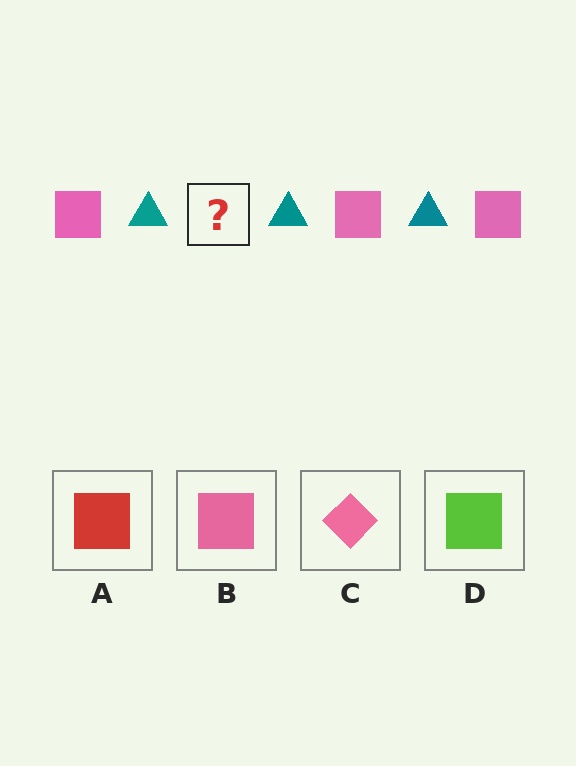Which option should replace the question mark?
Option B.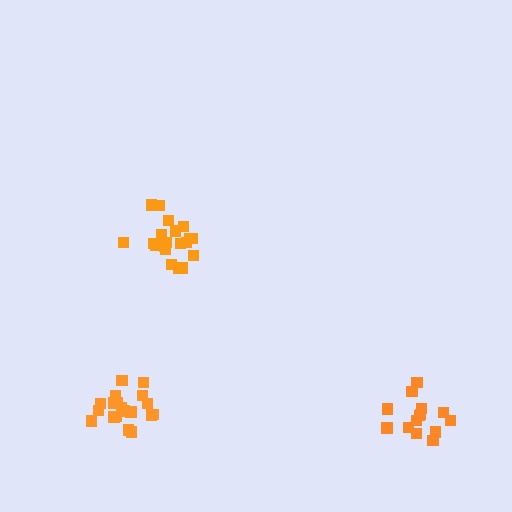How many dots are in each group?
Group 1: 14 dots, Group 2: 20 dots, Group 3: 20 dots (54 total).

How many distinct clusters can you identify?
There are 3 distinct clusters.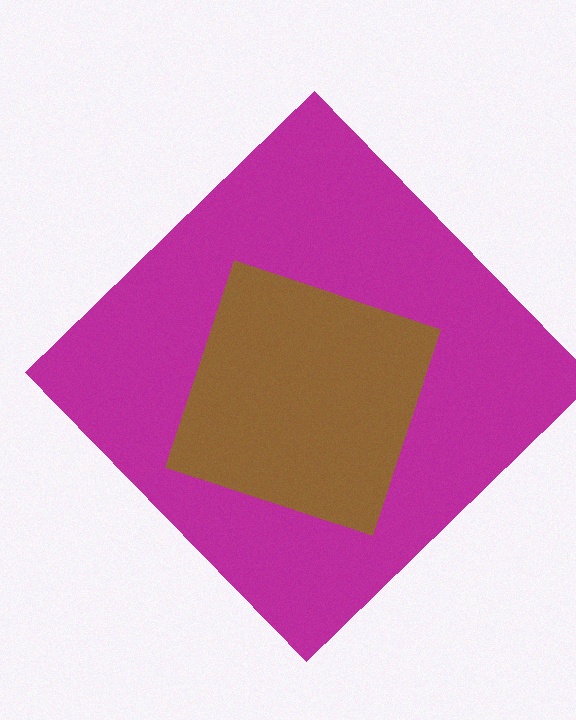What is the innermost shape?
The brown diamond.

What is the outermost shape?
The magenta diamond.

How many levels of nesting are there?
2.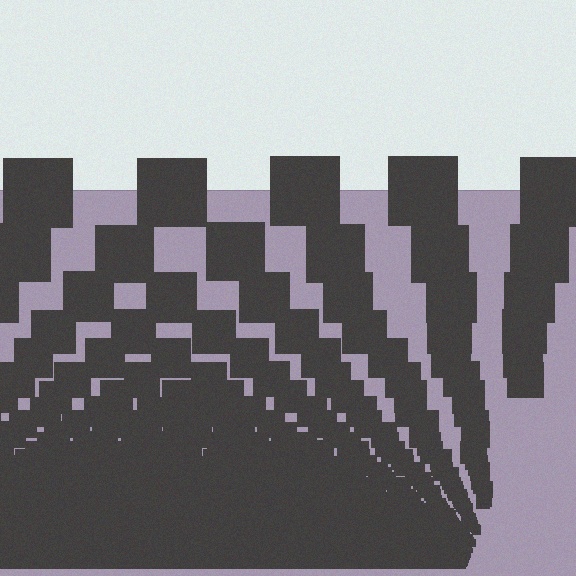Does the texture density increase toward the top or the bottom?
Density increases toward the bottom.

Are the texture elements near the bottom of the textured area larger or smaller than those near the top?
Smaller. The gradient is inverted — elements near the bottom are smaller and denser.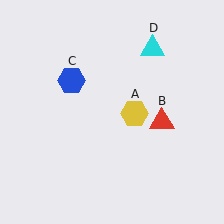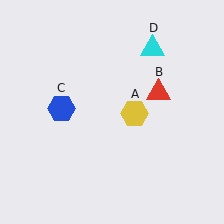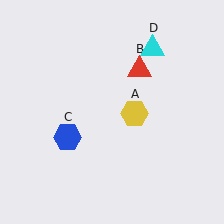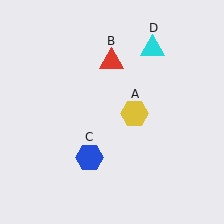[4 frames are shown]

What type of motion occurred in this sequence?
The red triangle (object B), blue hexagon (object C) rotated counterclockwise around the center of the scene.